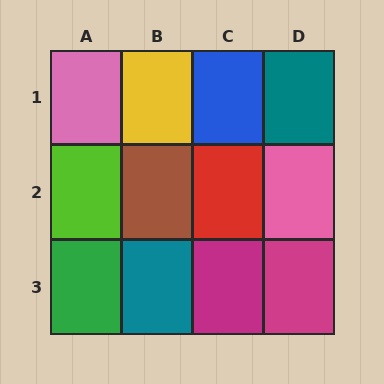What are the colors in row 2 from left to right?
Lime, brown, red, pink.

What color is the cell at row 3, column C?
Magenta.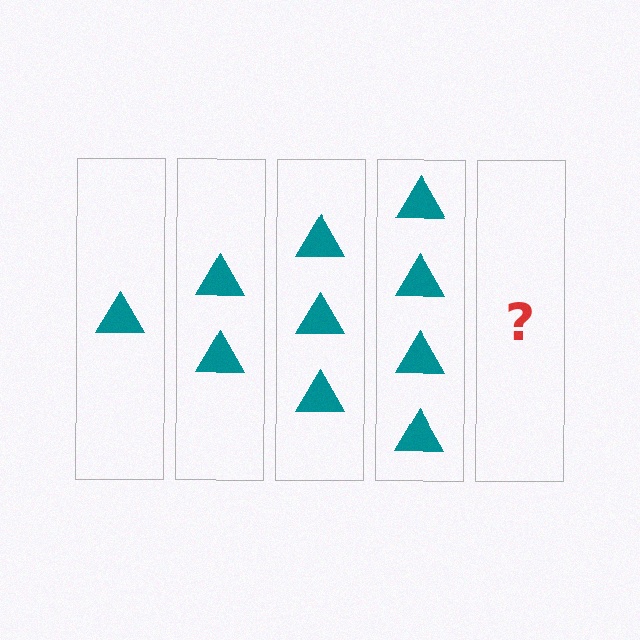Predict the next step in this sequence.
The next step is 5 triangles.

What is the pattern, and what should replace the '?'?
The pattern is that each step adds one more triangle. The '?' should be 5 triangles.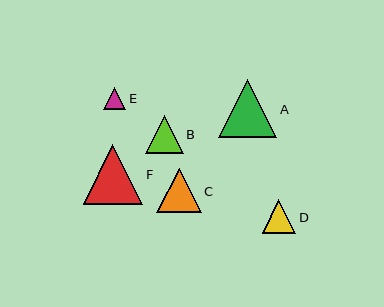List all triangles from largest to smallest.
From largest to smallest: F, A, C, B, D, E.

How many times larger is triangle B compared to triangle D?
Triangle B is approximately 1.1 times the size of triangle D.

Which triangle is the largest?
Triangle F is the largest with a size of approximately 59 pixels.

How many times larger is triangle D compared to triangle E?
Triangle D is approximately 1.5 times the size of triangle E.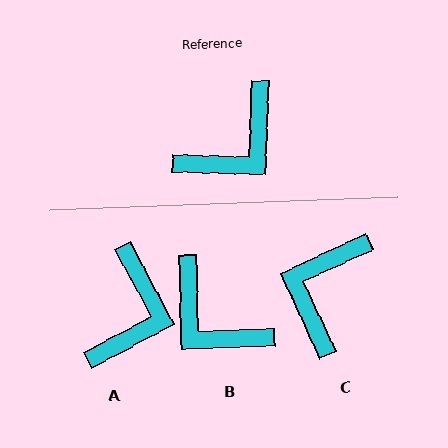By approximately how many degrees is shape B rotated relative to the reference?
Approximately 87 degrees clockwise.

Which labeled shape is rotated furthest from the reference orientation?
C, about 154 degrees away.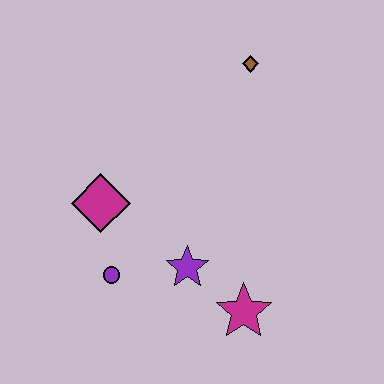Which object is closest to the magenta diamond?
The purple circle is closest to the magenta diamond.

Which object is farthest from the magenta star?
The brown diamond is farthest from the magenta star.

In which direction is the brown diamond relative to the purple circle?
The brown diamond is above the purple circle.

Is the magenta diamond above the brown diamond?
No